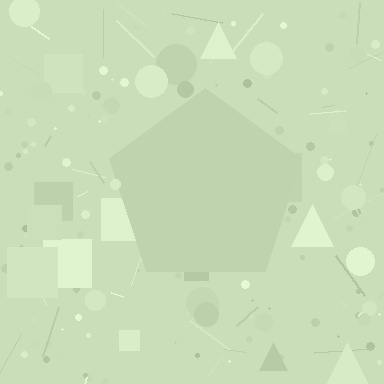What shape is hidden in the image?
A pentagon is hidden in the image.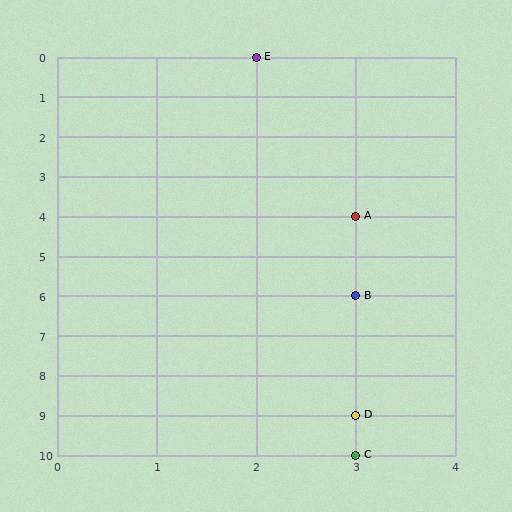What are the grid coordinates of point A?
Point A is at grid coordinates (3, 4).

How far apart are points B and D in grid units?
Points B and D are 3 rows apart.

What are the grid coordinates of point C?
Point C is at grid coordinates (3, 10).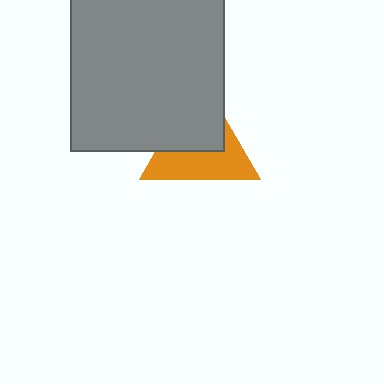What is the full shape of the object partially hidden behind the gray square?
The partially hidden object is an orange triangle.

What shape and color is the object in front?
The object in front is a gray square.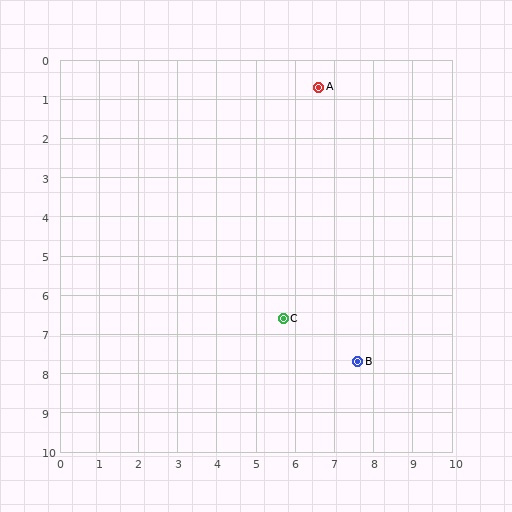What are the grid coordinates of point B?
Point B is at approximately (7.6, 7.7).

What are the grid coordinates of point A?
Point A is at approximately (6.6, 0.7).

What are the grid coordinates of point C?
Point C is at approximately (5.7, 6.6).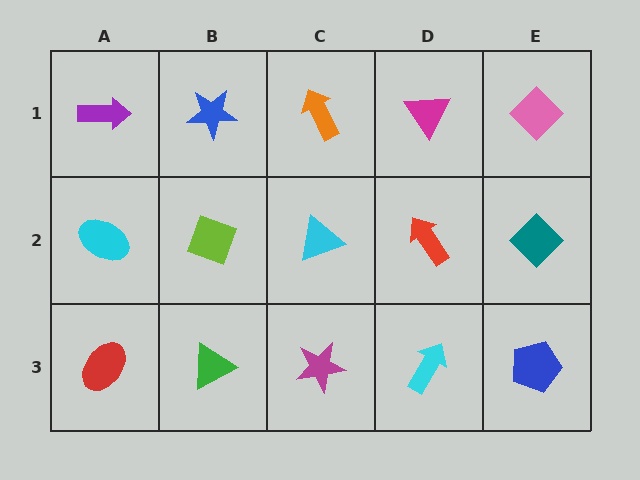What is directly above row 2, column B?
A blue star.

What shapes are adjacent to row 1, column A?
A cyan ellipse (row 2, column A), a blue star (row 1, column B).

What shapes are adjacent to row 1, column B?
A lime diamond (row 2, column B), a purple arrow (row 1, column A), an orange arrow (row 1, column C).